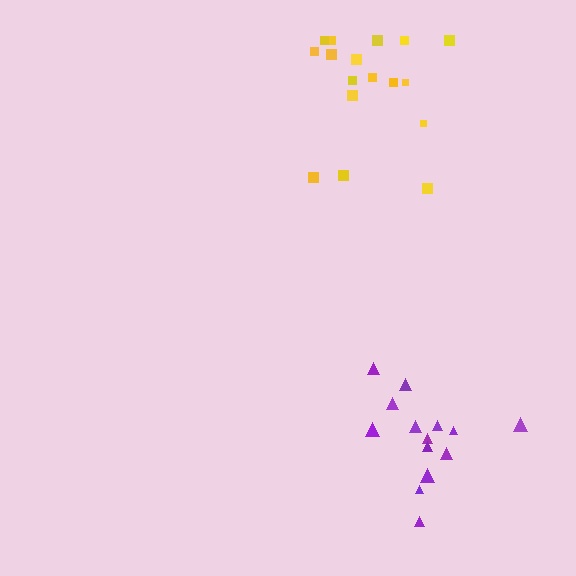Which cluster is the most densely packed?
Purple.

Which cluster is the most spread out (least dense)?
Yellow.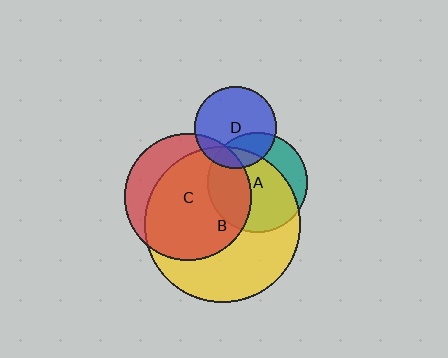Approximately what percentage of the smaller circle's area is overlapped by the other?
Approximately 30%.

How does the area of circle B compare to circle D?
Approximately 3.6 times.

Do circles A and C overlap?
Yes.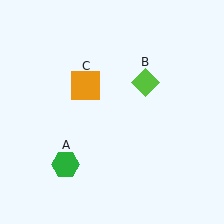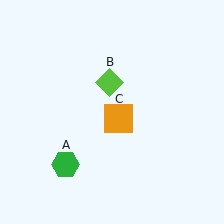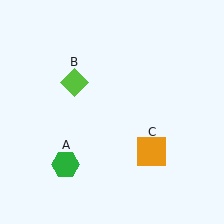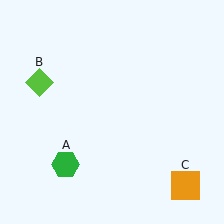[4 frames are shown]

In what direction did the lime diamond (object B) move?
The lime diamond (object B) moved left.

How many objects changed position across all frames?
2 objects changed position: lime diamond (object B), orange square (object C).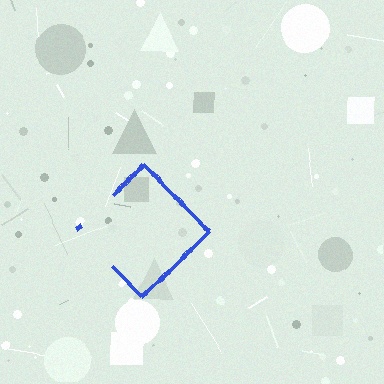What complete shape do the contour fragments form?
The contour fragments form a diamond.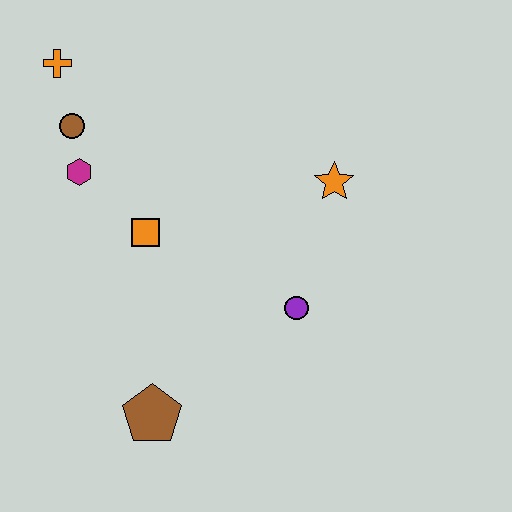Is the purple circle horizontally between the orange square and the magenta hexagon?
No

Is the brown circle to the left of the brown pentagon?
Yes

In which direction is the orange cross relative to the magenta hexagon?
The orange cross is above the magenta hexagon.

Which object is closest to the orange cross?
The brown circle is closest to the orange cross.